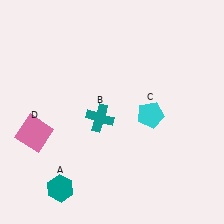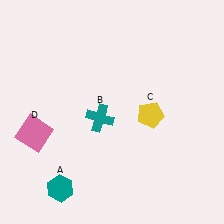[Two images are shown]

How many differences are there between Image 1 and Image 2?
There is 1 difference between the two images.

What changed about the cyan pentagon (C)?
In Image 1, C is cyan. In Image 2, it changed to yellow.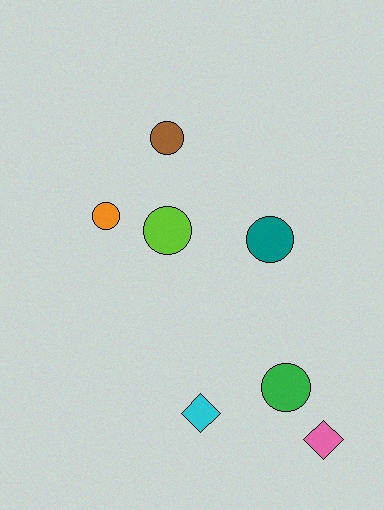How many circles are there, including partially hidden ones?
There are 5 circles.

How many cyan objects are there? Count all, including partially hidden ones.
There is 1 cyan object.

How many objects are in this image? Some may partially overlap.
There are 7 objects.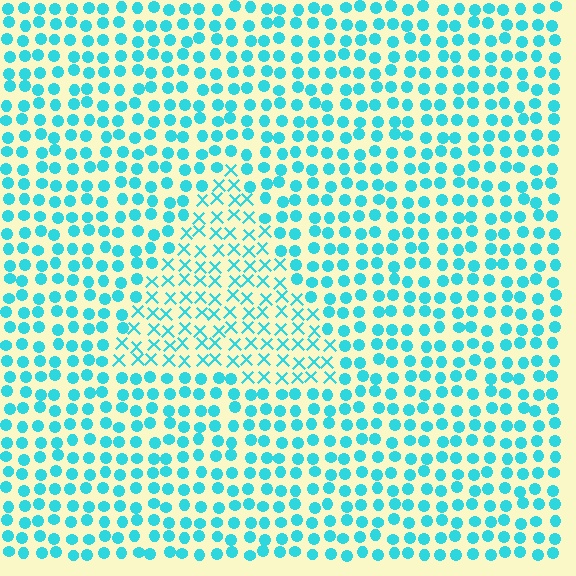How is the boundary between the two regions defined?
The boundary is defined by a change in element shape: X marks inside vs. circles outside. All elements share the same color and spacing.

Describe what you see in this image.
The image is filled with small cyan elements arranged in a uniform grid. A triangle-shaped region contains X marks, while the surrounding area contains circles. The boundary is defined purely by the change in element shape.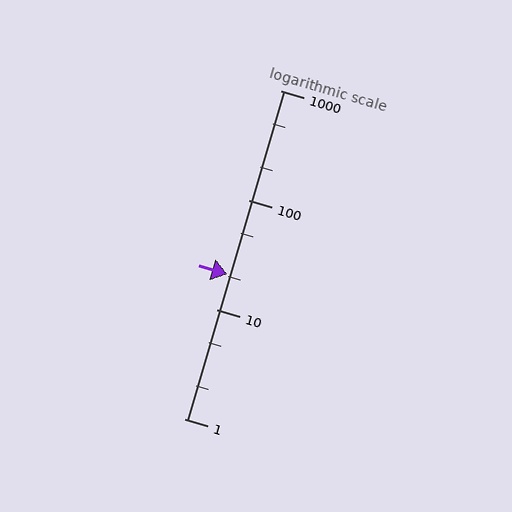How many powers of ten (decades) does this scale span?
The scale spans 3 decades, from 1 to 1000.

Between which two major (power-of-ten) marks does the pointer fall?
The pointer is between 10 and 100.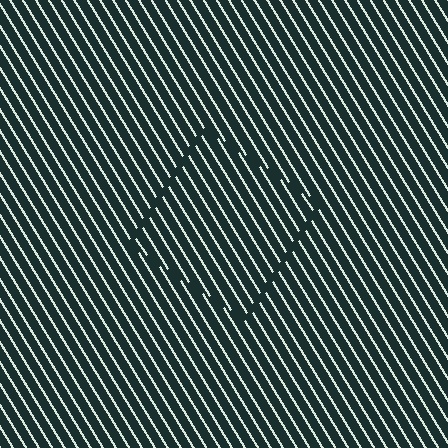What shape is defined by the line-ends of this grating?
An illusory square. The interior of the shape contains the same grating, shifted by half a period — the contour is defined by the phase discontinuity where line-ends from the inner and outer gratings abut.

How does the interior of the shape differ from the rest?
The interior of the shape contains the same grating, shifted by half a period — the contour is defined by the phase discontinuity where line-ends from the inner and outer gratings abut.